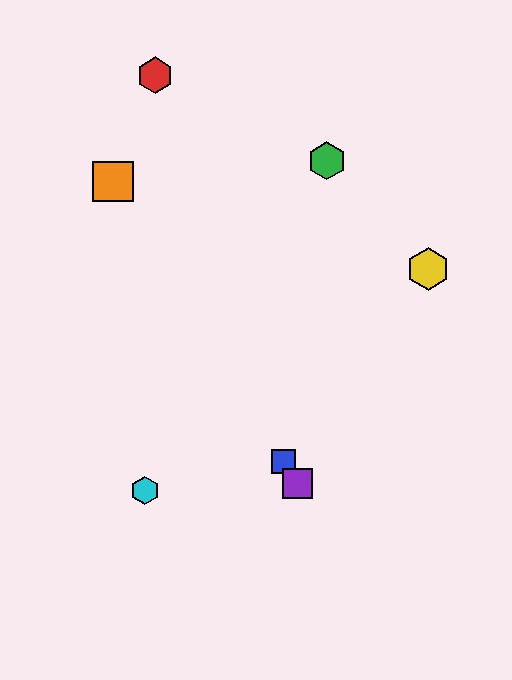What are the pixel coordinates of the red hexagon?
The red hexagon is at (155, 75).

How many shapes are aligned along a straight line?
3 shapes (the blue square, the purple square, the orange square) are aligned along a straight line.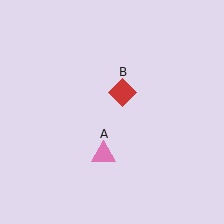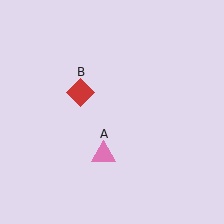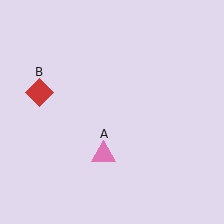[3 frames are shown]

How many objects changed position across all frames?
1 object changed position: red diamond (object B).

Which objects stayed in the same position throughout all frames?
Pink triangle (object A) remained stationary.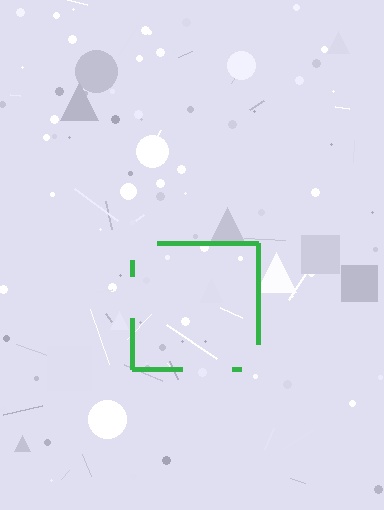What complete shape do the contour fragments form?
The contour fragments form a square.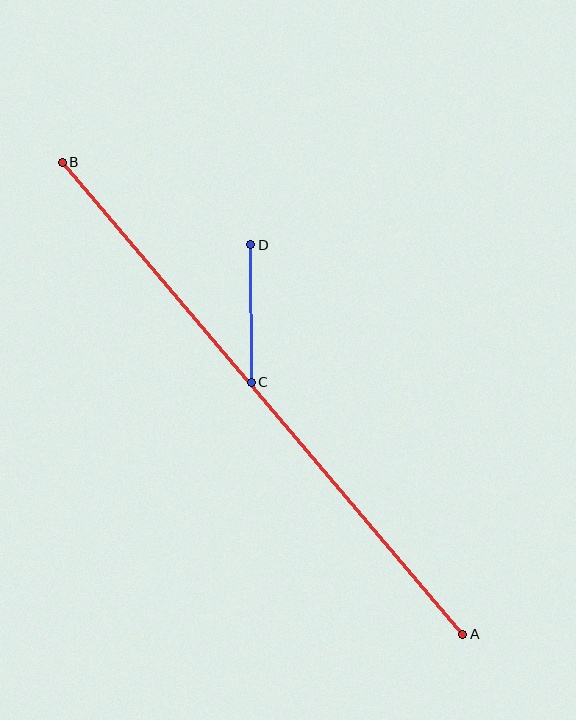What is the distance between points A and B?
The distance is approximately 619 pixels.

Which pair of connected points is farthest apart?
Points A and B are farthest apart.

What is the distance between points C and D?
The distance is approximately 138 pixels.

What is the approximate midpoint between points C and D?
The midpoint is at approximately (251, 313) pixels.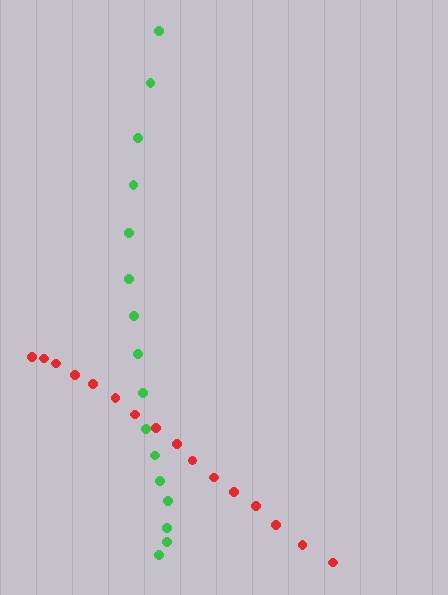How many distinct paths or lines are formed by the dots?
There are 2 distinct paths.